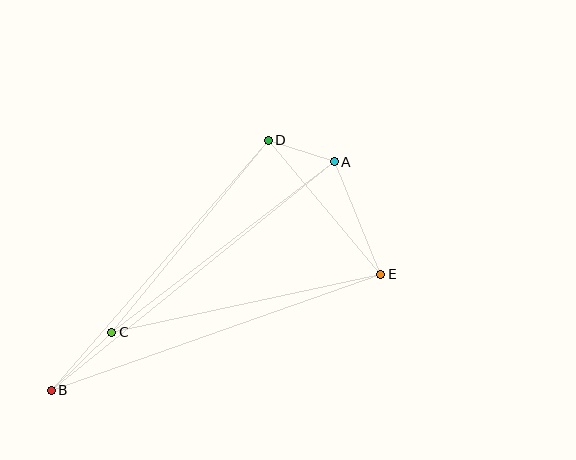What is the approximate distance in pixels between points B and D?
The distance between B and D is approximately 331 pixels.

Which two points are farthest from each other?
Points A and B are farthest from each other.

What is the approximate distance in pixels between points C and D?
The distance between C and D is approximately 248 pixels.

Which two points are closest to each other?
Points A and D are closest to each other.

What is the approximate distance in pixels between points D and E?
The distance between D and E is approximately 175 pixels.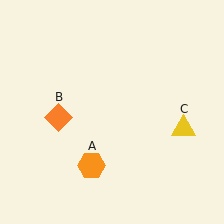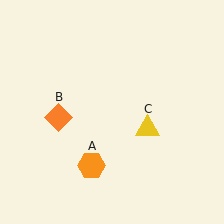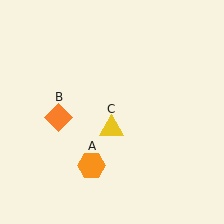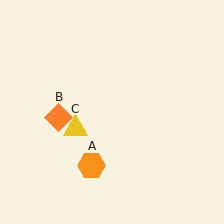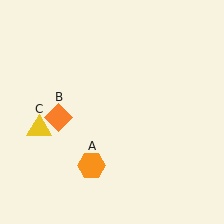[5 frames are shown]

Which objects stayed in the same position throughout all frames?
Orange hexagon (object A) and orange diamond (object B) remained stationary.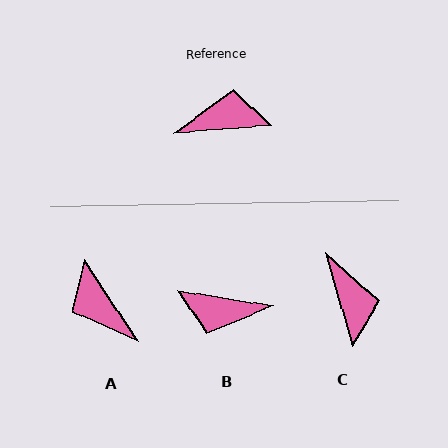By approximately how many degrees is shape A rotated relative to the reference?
Approximately 120 degrees counter-clockwise.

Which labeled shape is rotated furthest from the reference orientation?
B, about 167 degrees away.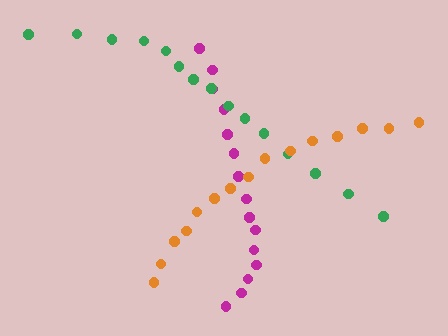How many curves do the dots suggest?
There are 3 distinct paths.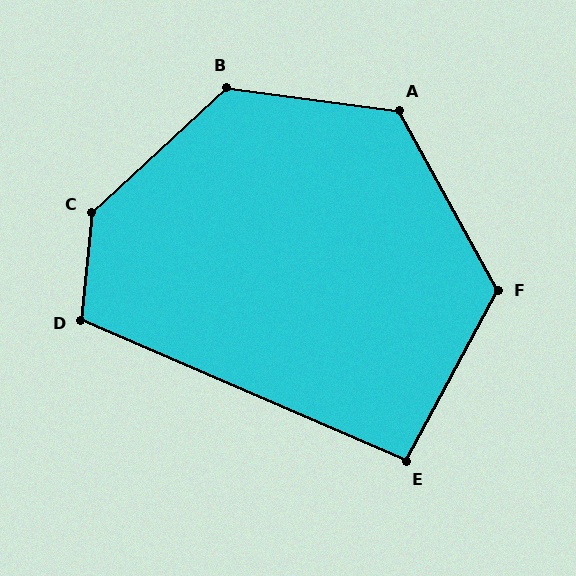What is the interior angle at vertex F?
Approximately 123 degrees (obtuse).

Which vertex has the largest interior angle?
C, at approximately 139 degrees.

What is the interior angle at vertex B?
Approximately 129 degrees (obtuse).